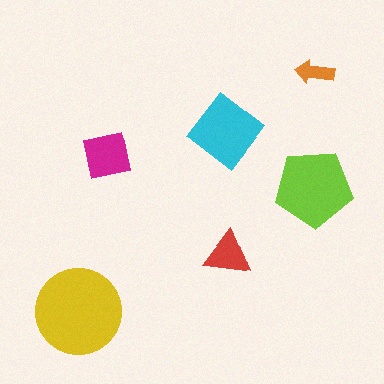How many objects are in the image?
There are 6 objects in the image.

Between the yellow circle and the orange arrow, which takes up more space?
The yellow circle.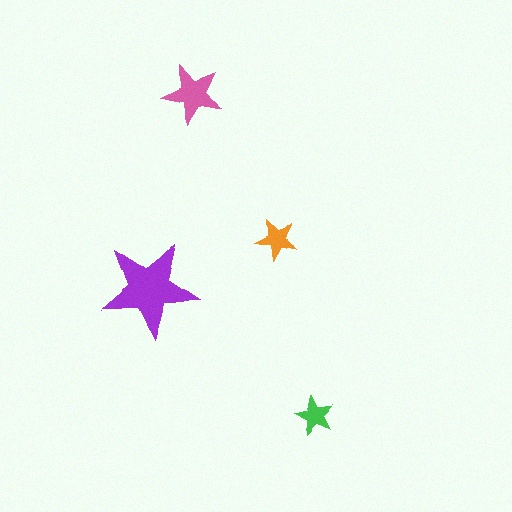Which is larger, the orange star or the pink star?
The pink one.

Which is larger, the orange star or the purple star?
The purple one.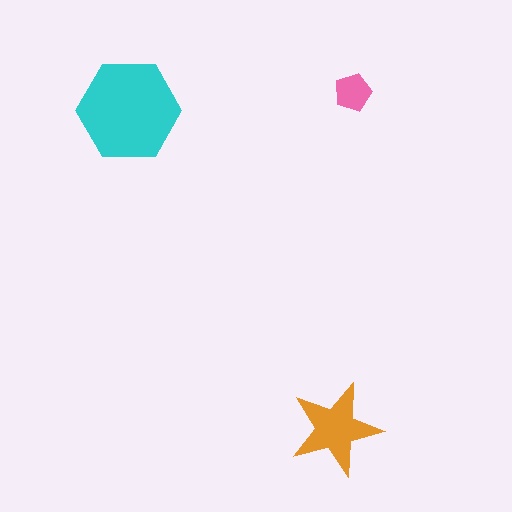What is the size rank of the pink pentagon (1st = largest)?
3rd.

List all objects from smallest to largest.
The pink pentagon, the orange star, the cyan hexagon.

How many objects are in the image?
There are 3 objects in the image.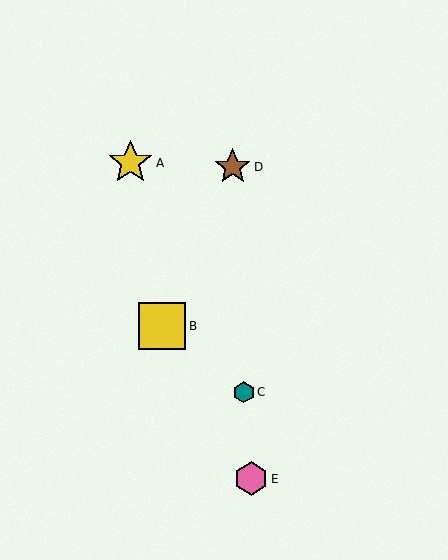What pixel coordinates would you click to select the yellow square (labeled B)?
Click at (162, 326) to select the yellow square B.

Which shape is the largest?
The yellow square (labeled B) is the largest.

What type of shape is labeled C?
Shape C is a teal hexagon.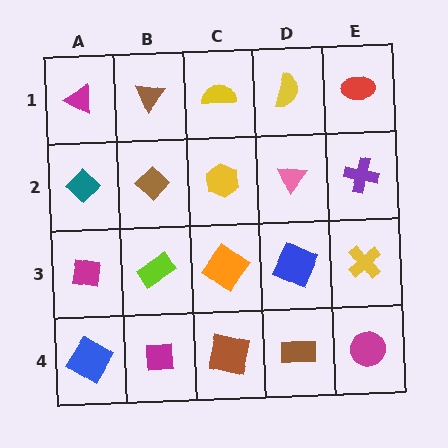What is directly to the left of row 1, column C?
A brown triangle.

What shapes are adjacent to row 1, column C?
A yellow hexagon (row 2, column C), a brown triangle (row 1, column B), a yellow semicircle (row 1, column D).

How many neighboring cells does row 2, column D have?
4.